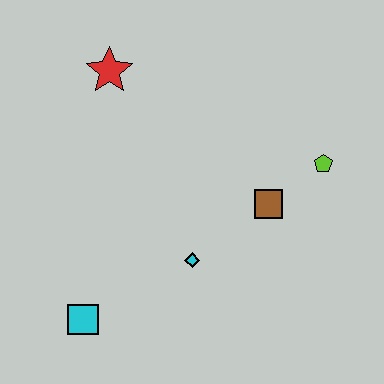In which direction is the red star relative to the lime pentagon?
The red star is to the left of the lime pentagon.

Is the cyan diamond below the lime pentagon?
Yes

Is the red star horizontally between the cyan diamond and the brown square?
No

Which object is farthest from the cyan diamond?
The red star is farthest from the cyan diamond.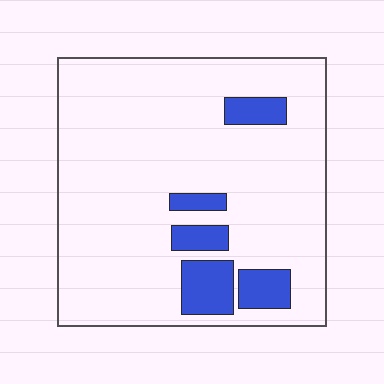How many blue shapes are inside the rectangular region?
5.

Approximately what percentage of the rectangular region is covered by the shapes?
Approximately 15%.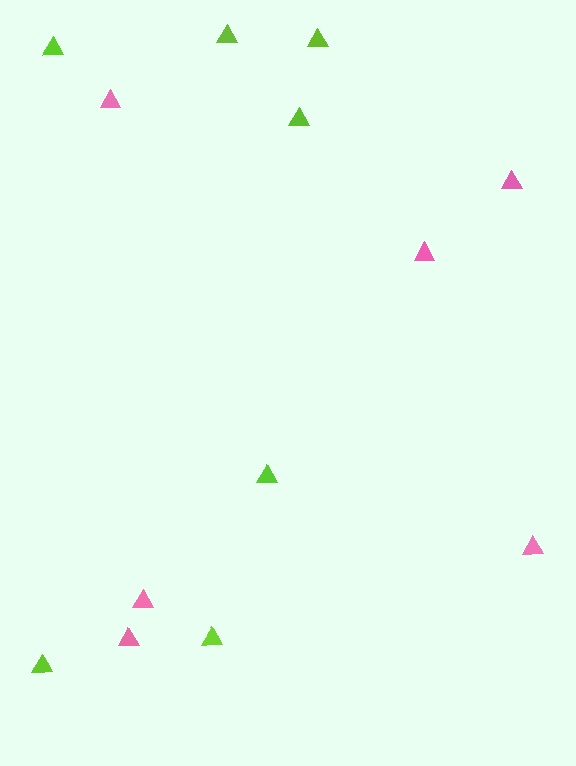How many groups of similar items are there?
There are 2 groups: one group of pink triangles (6) and one group of lime triangles (7).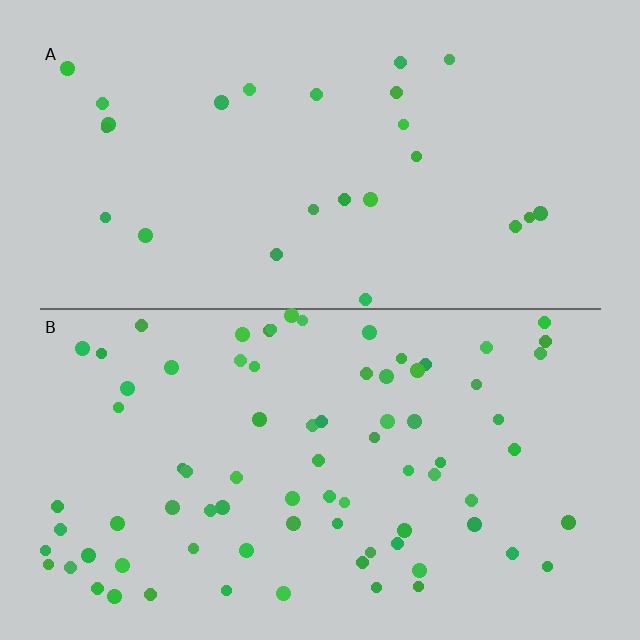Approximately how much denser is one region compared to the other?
Approximately 3.1× — region B over region A.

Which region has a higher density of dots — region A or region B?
B (the bottom).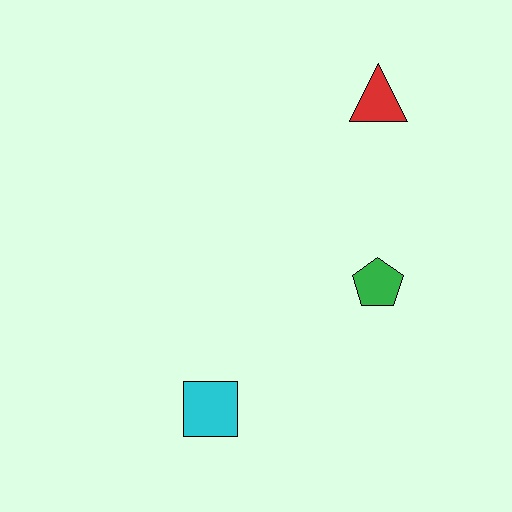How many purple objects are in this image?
There are no purple objects.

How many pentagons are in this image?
There is 1 pentagon.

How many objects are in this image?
There are 3 objects.